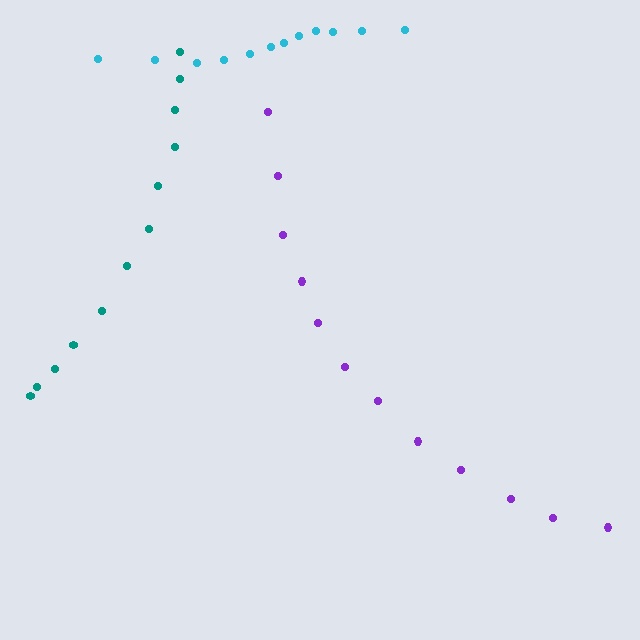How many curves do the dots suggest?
There are 3 distinct paths.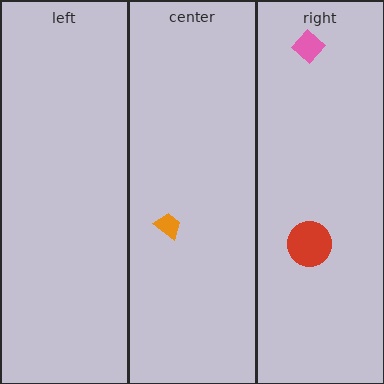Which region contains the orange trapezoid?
The center region.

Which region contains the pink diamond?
The right region.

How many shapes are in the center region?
1.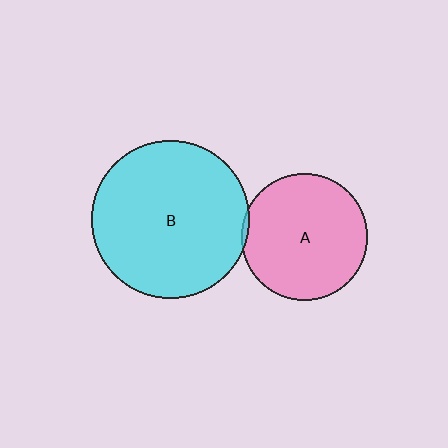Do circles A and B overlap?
Yes.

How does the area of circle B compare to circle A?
Approximately 1.6 times.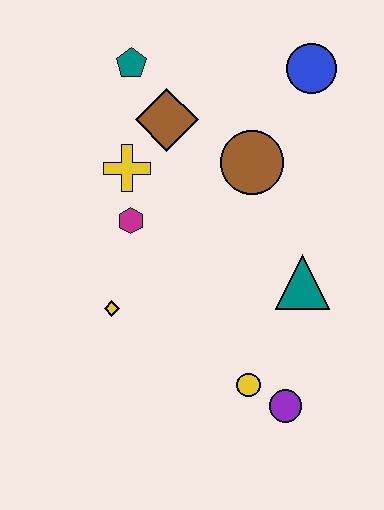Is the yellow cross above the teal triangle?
Yes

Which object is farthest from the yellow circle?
The teal pentagon is farthest from the yellow circle.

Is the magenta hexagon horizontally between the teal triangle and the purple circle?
No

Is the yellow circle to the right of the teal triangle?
No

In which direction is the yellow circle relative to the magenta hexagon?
The yellow circle is below the magenta hexagon.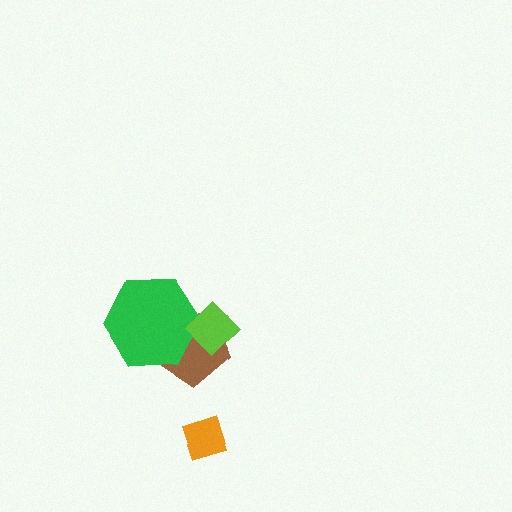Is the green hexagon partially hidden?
Yes, it is partially covered by another shape.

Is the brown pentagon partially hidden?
Yes, it is partially covered by another shape.